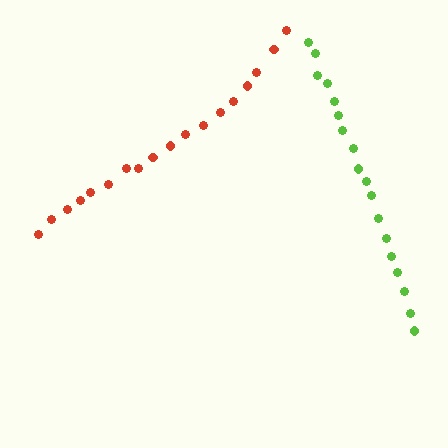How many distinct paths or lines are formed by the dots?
There are 2 distinct paths.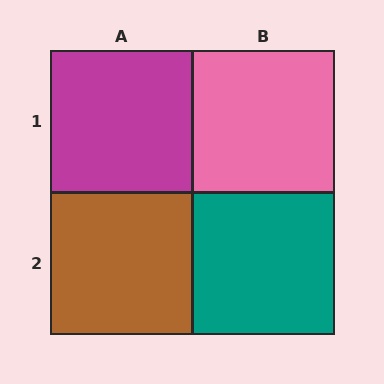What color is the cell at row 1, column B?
Pink.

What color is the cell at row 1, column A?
Magenta.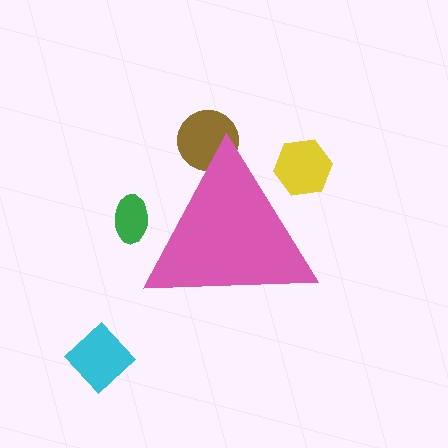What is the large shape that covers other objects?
A pink triangle.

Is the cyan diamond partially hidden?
No, the cyan diamond is fully visible.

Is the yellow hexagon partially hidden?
Yes, the yellow hexagon is partially hidden behind the pink triangle.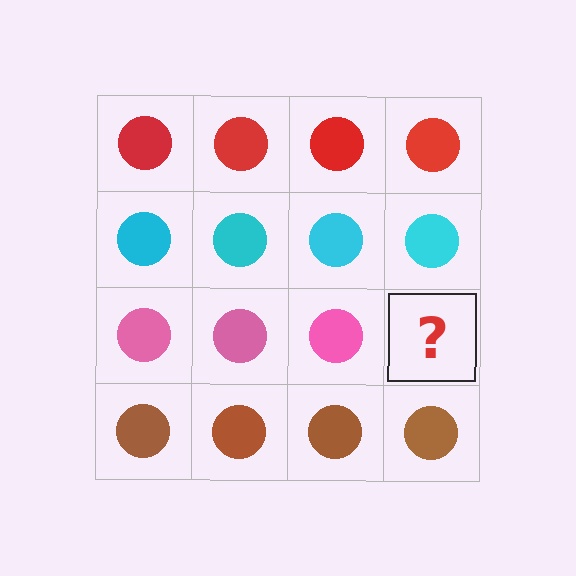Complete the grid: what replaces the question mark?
The question mark should be replaced with a pink circle.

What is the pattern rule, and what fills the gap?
The rule is that each row has a consistent color. The gap should be filled with a pink circle.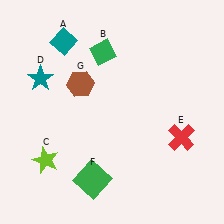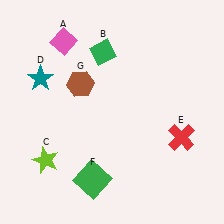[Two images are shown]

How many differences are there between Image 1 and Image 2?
There is 1 difference between the two images.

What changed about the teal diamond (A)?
In Image 1, A is teal. In Image 2, it changed to pink.